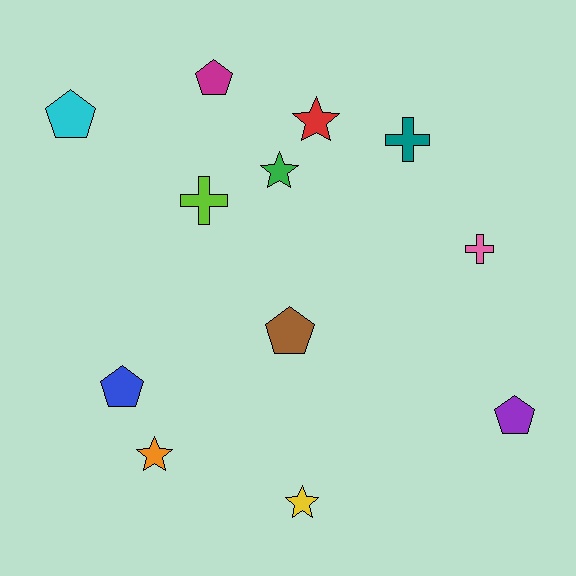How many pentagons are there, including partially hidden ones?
There are 5 pentagons.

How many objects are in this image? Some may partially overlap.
There are 12 objects.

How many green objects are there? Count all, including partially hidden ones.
There is 1 green object.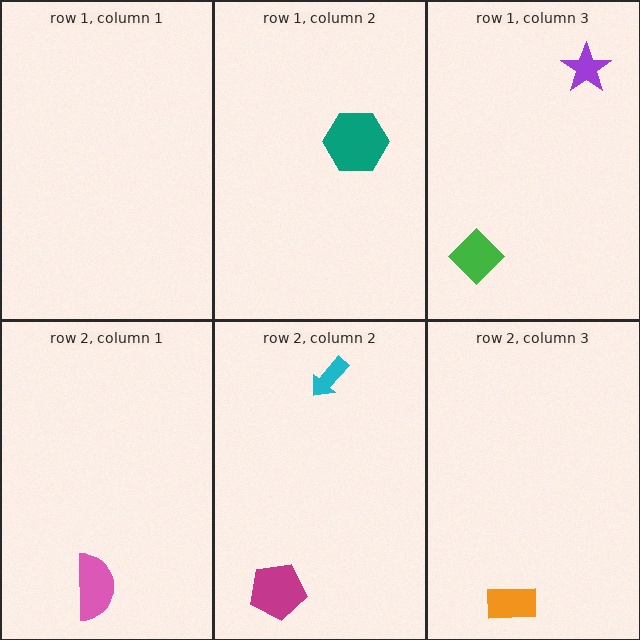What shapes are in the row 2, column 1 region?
The pink semicircle.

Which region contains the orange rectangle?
The row 2, column 3 region.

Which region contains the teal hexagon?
The row 1, column 2 region.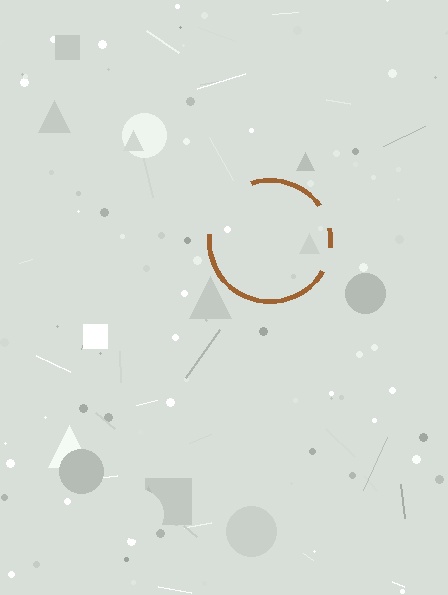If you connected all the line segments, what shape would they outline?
They would outline a circle.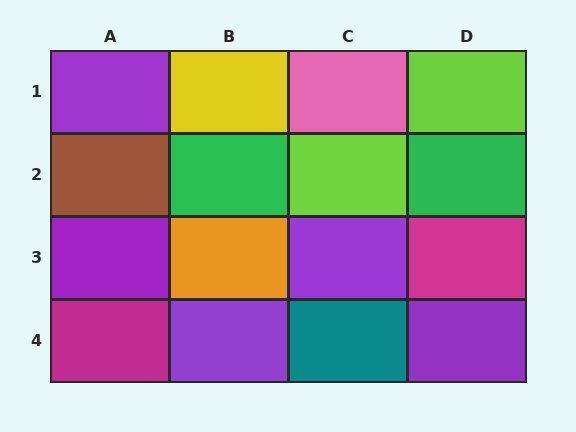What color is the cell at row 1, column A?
Purple.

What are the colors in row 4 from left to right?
Magenta, purple, teal, purple.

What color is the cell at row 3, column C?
Purple.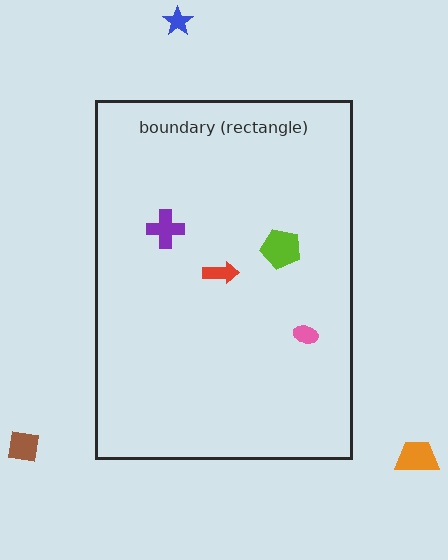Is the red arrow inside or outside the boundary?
Inside.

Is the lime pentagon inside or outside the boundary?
Inside.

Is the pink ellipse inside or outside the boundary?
Inside.